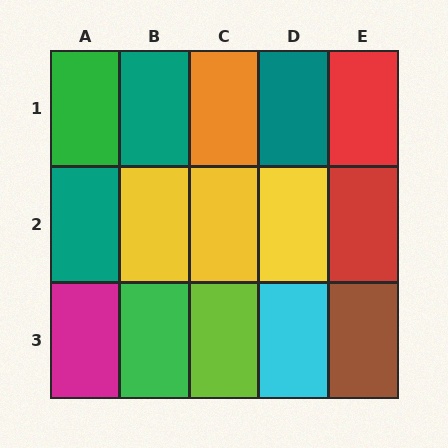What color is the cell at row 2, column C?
Yellow.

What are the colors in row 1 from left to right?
Green, teal, orange, teal, red.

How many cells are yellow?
3 cells are yellow.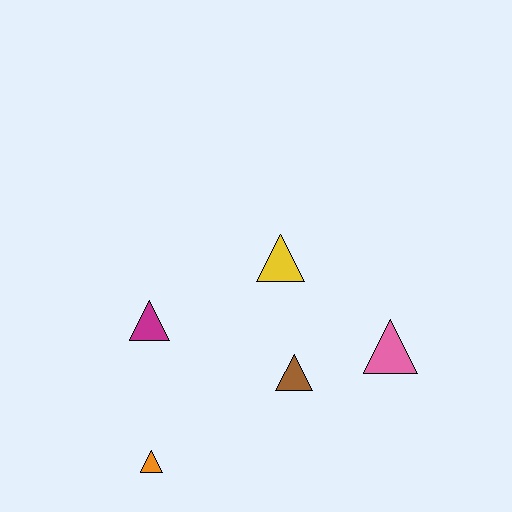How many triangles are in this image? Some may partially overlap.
There are 5 triangles.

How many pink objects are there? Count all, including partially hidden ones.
There is 1 pink object.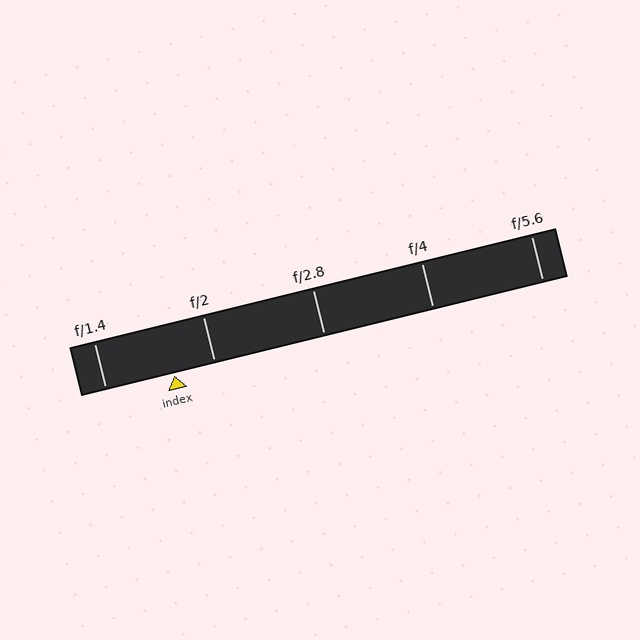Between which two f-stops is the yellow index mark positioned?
The index mark is between f/1.4 and f/2.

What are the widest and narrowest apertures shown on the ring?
The widest aperture shown is f/1.4 and the narrowest is f/5.6.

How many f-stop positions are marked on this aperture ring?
There are 5 f-stop positions marked.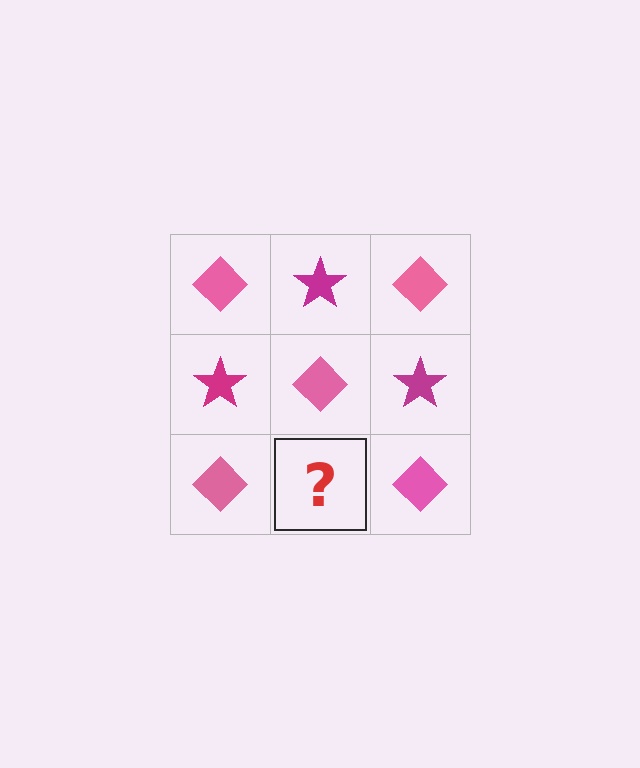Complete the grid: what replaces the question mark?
The question mark should be replaced with a magenta star.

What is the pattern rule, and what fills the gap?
The rule is that it alternates pink diamond and magenta star in a checkerboard pattern. The gap should be filled with a magenta star.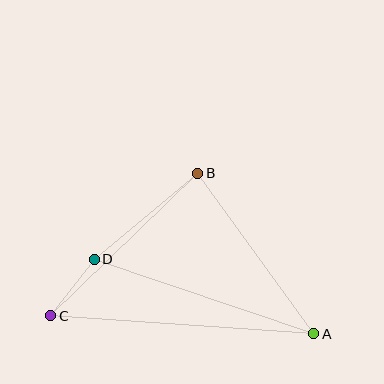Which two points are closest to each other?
Points C and D are closest to each other.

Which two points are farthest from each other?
Points A and C are farthest from each other.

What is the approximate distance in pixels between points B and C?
The distance between B and C is approximately 205 pixels.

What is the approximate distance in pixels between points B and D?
The distance between B and D is approximately 135 pixels.